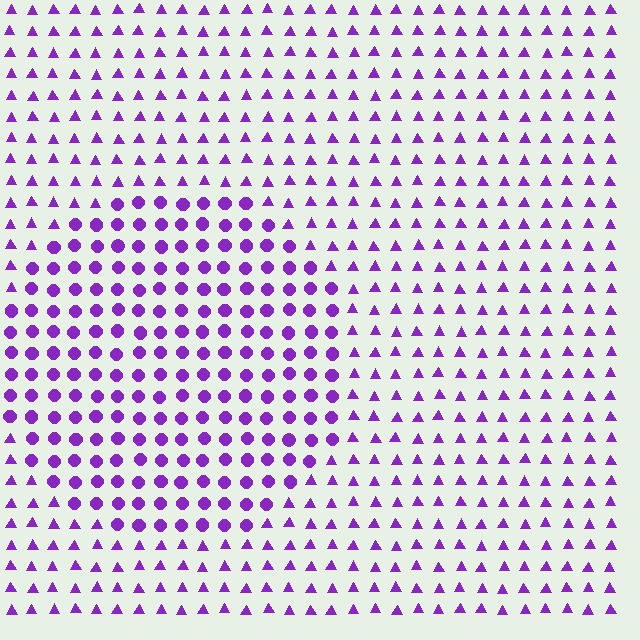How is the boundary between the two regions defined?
The boundary is defined by a change in element shape: circles inside vs. triangles outside. All elements share the same color and spacing.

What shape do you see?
I see a circle.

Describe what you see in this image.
The image is filled with small purple elements arranged in a uniform grid. A circle-shaped region contains circles, while the surrounding area contains triangles. The boundary is defined purely by the change in element shape.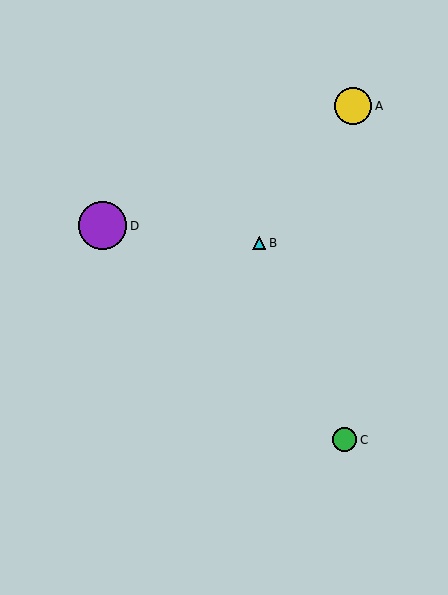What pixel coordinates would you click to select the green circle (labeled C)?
Click at (344, 440) to select the green circle C.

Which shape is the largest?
The purple circle (labeled D) is the largest.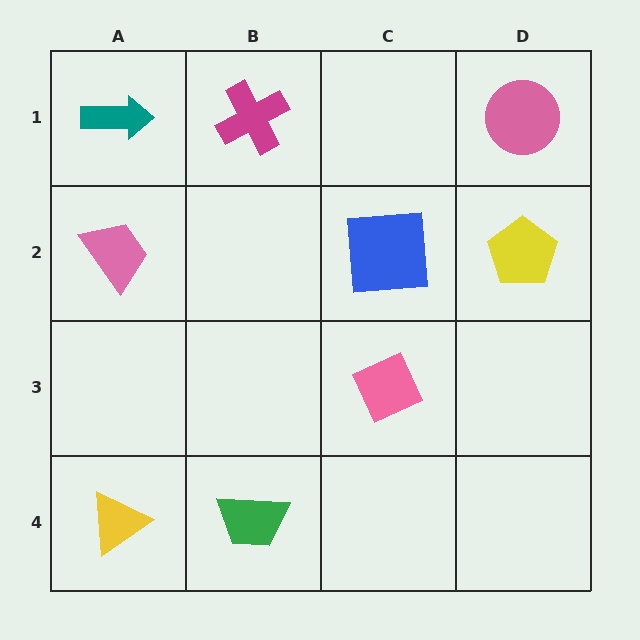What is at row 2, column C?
A blue square.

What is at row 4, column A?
A yellow triangle.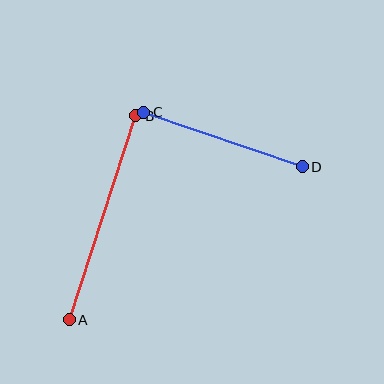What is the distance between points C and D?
The distance is approximately 168 pixels.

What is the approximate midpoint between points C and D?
The midpoint is at approximately (223, 140) pixels.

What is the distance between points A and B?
The distance is approximately 215 pixels.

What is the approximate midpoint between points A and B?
The midpoint is at approximately (102, 218) pixels.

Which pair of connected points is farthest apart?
Points A and B are farthest apart.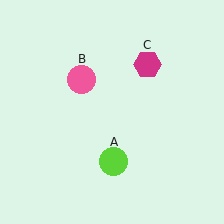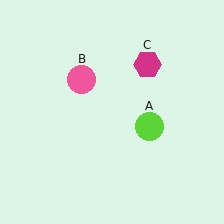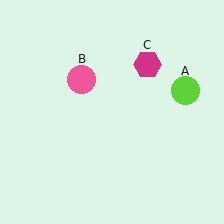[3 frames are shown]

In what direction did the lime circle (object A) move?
The lime circle (object A) moved up and to the right.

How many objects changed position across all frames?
1 object changed position: lime circle (object A).